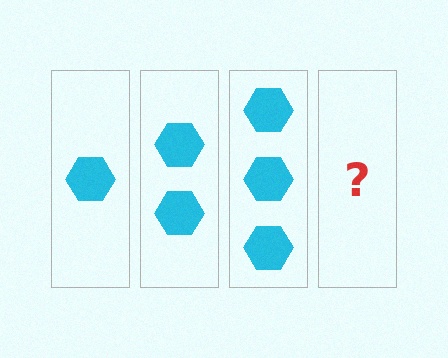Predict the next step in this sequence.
The next step is 4 hexagons.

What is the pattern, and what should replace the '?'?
The pattern is that each step adds one more hexagon. The '?' should be 4 hexagons.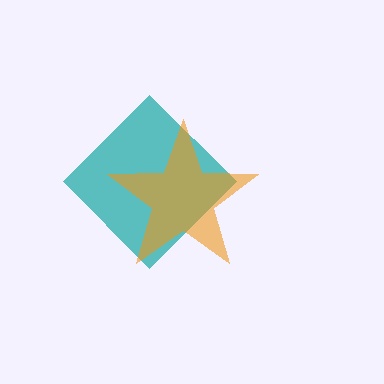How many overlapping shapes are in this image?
There are 2 overlapping shapes in the image.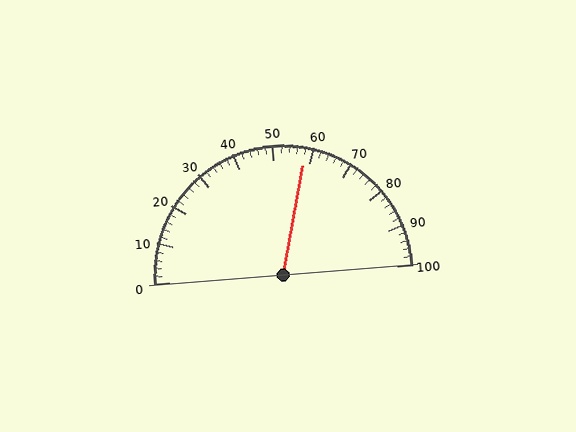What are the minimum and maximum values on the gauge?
The gauge ranges from 0 to 100.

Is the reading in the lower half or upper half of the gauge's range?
The reading is in the upper half of the range (0 to 100).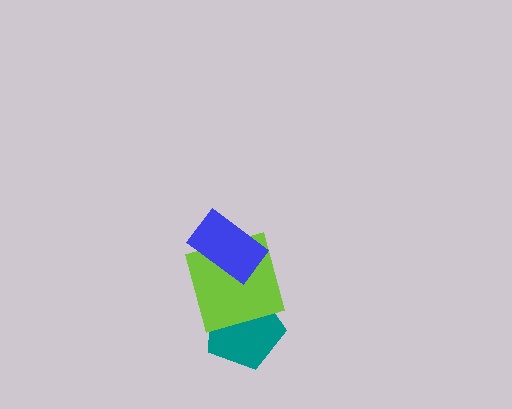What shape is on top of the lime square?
The blue rectangle is on top of the lime square.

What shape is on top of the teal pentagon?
The lime square is on top of the teal pentagon.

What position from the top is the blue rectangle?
The blue rectangle is 1st from the top.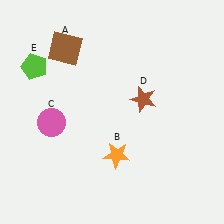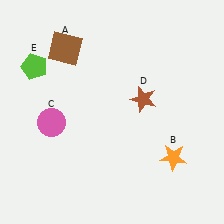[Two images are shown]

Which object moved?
The orange star (B) moved right.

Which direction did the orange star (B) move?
The orange star (B) moved right.